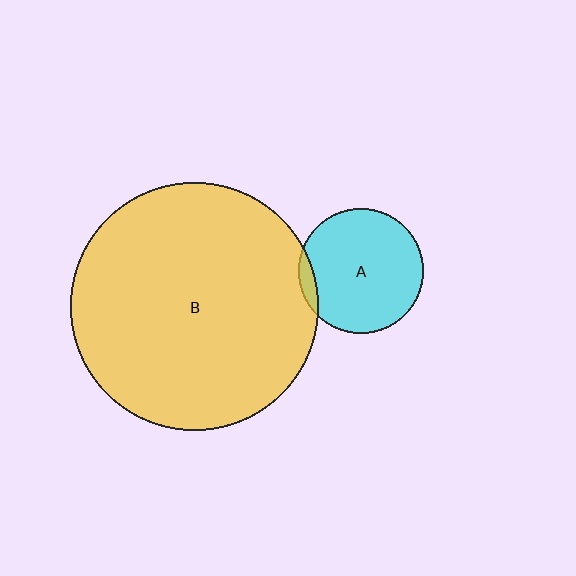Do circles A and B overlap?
Yes.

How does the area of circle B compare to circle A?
Approximately 3.9 times.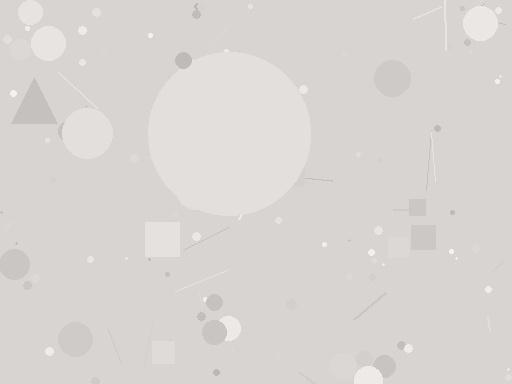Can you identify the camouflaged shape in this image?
The camouflaged shape is a circle.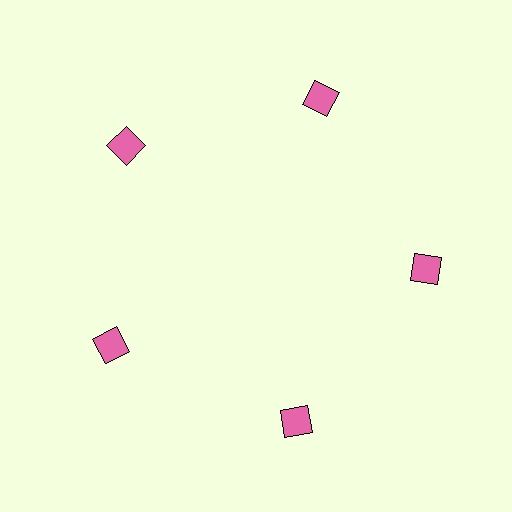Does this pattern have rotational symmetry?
Yes, this pattern has 5-fold rotational symmetry. It looks the same after rotating 72 degrees around the center.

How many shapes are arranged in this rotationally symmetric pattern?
There are 5 shapes, arranged in 5 groups of 1.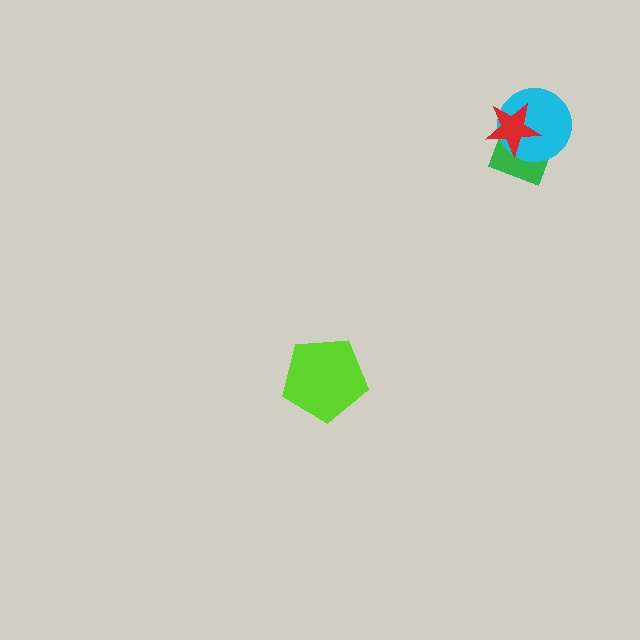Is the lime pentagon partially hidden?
No, no other shape covers it.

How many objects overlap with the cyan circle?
2 objects overlap with the cyan circle.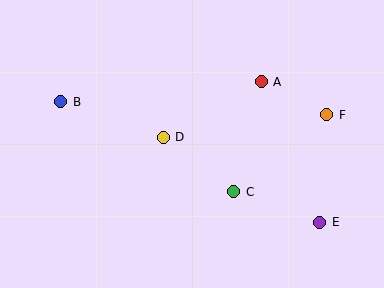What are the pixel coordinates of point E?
Point E is at (320, 222).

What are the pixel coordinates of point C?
Point C is at (234, 192).